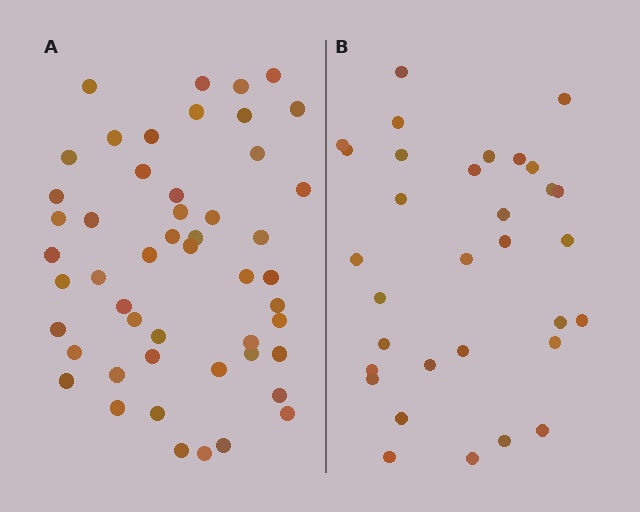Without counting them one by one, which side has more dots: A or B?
Region A (the left region) has more dots.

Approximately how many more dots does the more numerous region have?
Region A has approximately 20 more dots than region B.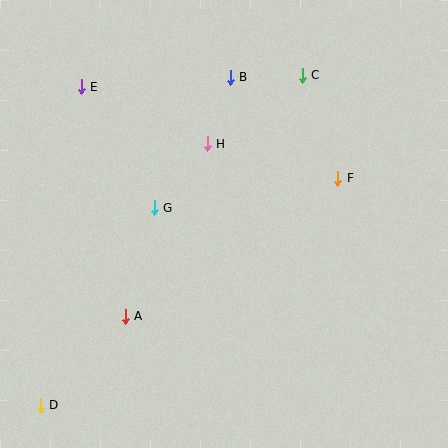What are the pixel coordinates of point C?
Point C is at (302, 75).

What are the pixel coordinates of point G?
Point G is at (154, 208).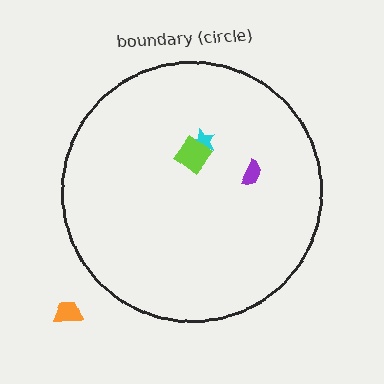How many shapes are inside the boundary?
3 inside, 1 outside.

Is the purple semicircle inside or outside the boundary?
Inside.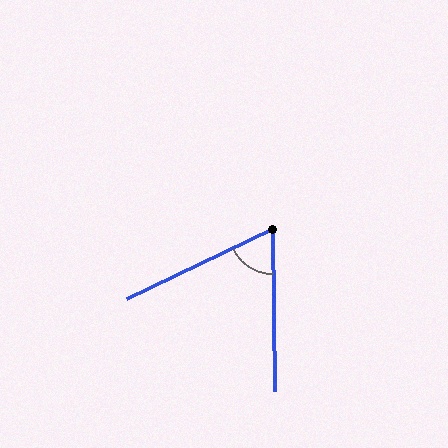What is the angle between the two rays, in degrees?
Approximately 65 degrees.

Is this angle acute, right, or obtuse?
It is acute.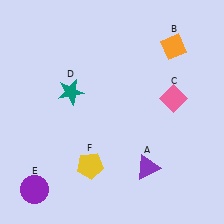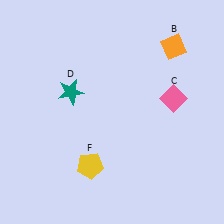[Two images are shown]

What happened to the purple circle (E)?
The purple circle (E) was removed in Image 2. It was in the bottom-left area of Image 1.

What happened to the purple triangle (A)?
The purple triangle (A) was removed in Image 2. It was in the bottom-right area of Image 1.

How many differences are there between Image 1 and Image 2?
There are 2 differences between the two images.